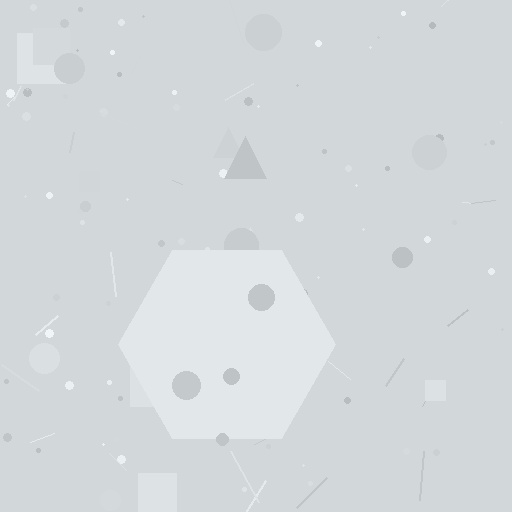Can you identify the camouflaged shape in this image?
The camouflaged shape is a hexagon.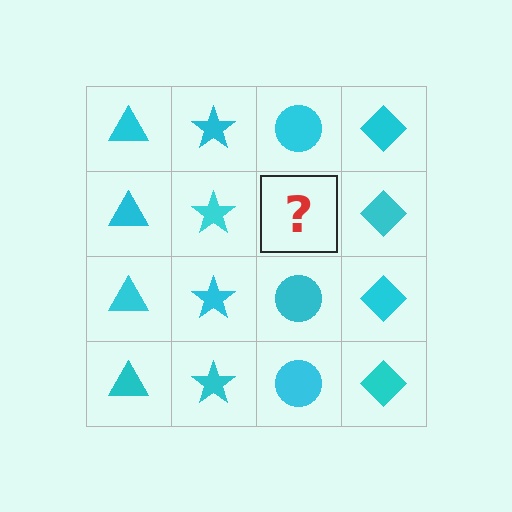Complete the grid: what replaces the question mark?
The question mark should be replaced with a cyan circle.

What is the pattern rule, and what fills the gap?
The rule is that each column has a consistent shape. The gap should be filled with a cyan circle.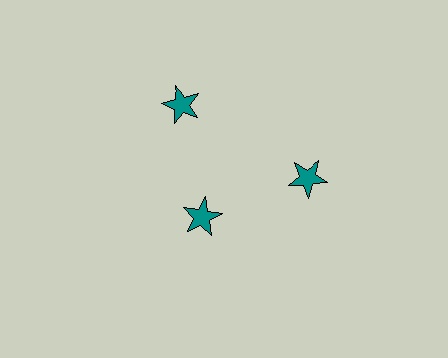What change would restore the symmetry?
The symmetry would be restored by moving it outward, back onto the ring so that all 3 stars sit at equal angles and equal distance from the center.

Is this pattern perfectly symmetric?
No. The 3 teal stars are arranged in a ring, but one element near the 7 o'clock position is pulled inward toward the center, breaking the 3-fold rotational symmetry.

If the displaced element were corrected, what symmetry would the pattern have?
It would have 3-fold rotational symmetry — the pattern would map onto itself every 120 degrees.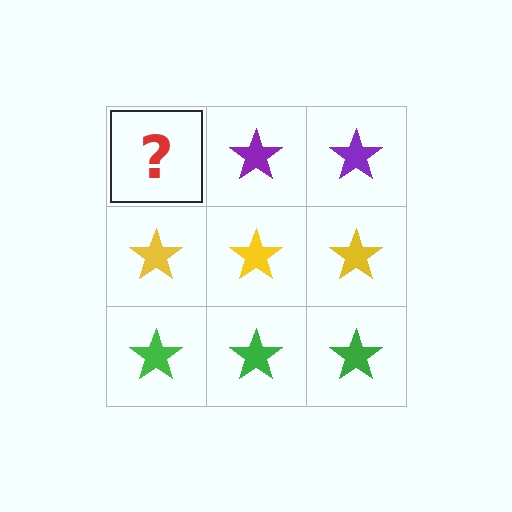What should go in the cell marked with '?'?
The missing cell should contain a purple star.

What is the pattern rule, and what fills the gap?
The rule is that each row has a consistent color. The gap should be filled with a purple star.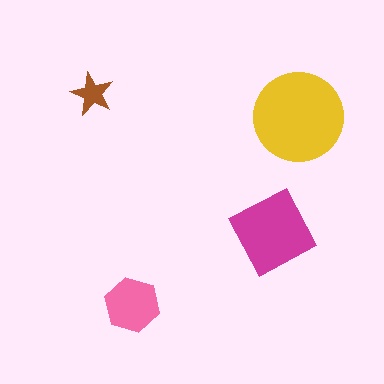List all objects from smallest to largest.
The brown star, the pink hexagon, the magenta diamond, the yellow circle.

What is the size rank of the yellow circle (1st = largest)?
1st.